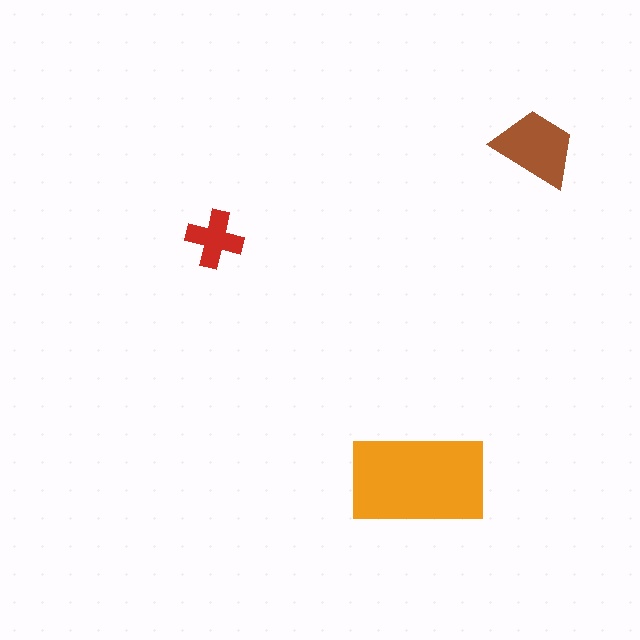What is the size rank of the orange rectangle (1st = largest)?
1st.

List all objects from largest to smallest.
The orange rectangle, the brown trapezoid, the red cross.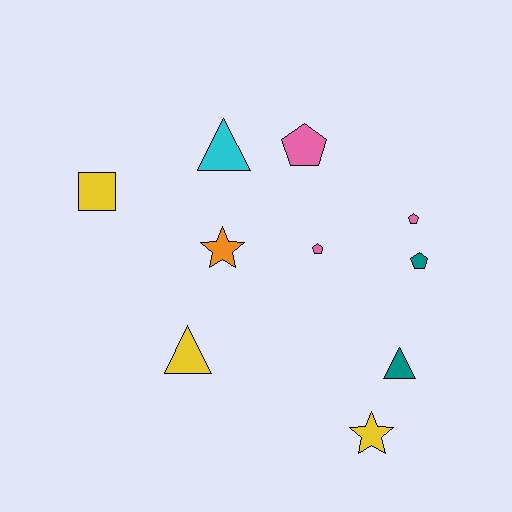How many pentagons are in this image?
There are 4 pentagons.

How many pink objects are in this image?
There are 3 pink objects.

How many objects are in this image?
There are 10 objects.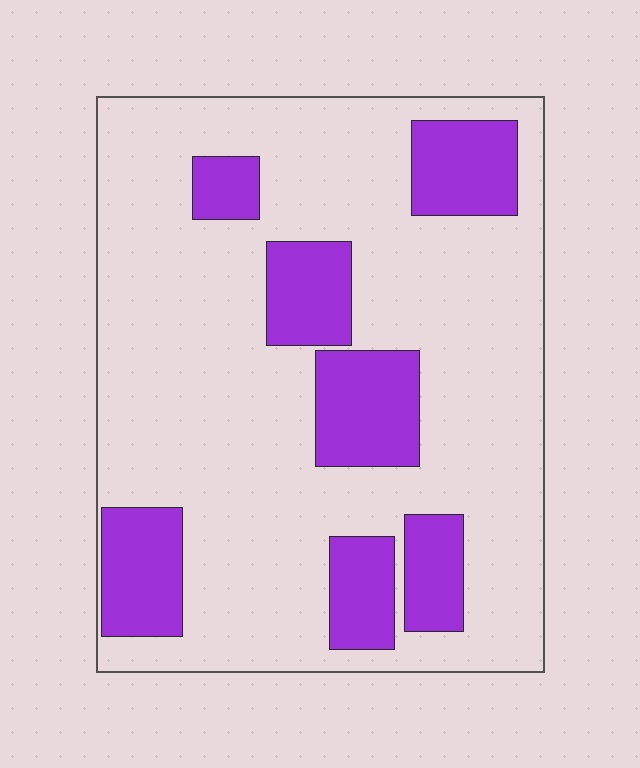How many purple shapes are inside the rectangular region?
7.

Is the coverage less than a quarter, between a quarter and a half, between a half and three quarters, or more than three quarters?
Less than a quarter.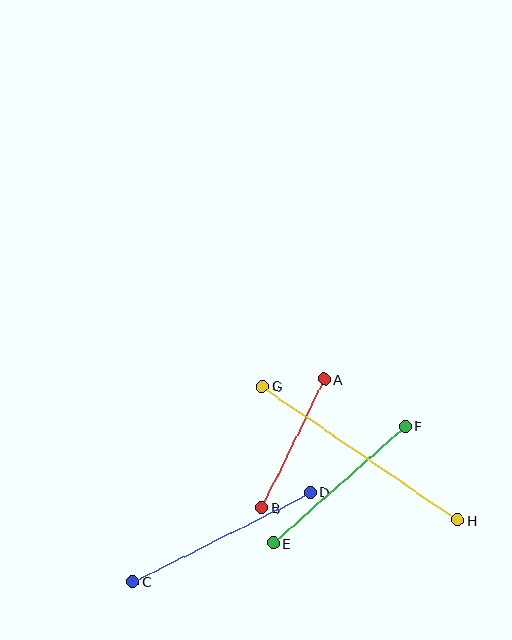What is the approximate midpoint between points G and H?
The midpoint is at approximately (360, 453) pixels.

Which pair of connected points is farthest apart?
Points G and H are farthest apart.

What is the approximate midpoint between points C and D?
The midpoint is at approximately (222, 537) pixels.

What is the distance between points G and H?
The distance is approximately 237 pixels.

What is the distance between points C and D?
The distance is approximately 198 pixels.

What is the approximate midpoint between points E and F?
The midpoint is at approximately (339, 485) pixels.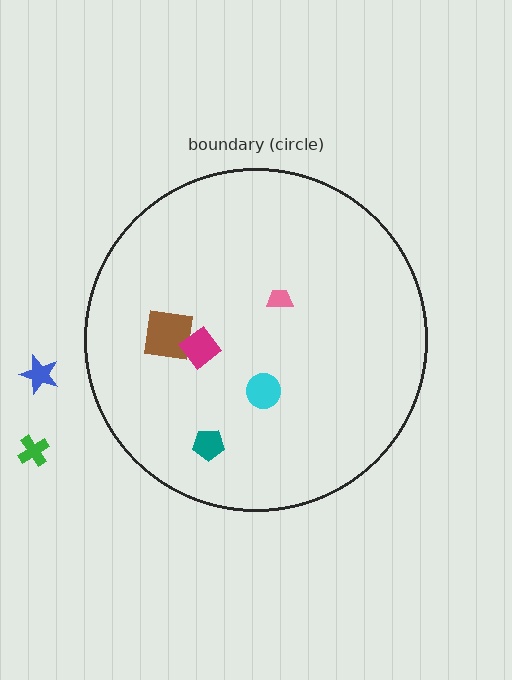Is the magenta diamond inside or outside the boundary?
Inside.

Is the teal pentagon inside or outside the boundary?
Inside.